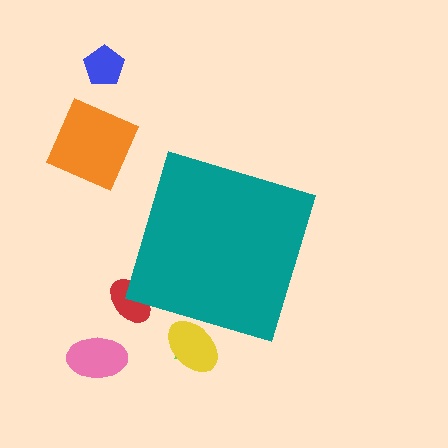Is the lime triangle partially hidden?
Yes, the lime triangle is partially hidden behind the teal diamond.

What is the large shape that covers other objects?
A teal diamond.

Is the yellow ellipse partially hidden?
Yes, the yellow ellipse is partially hidden behind the teal diamond.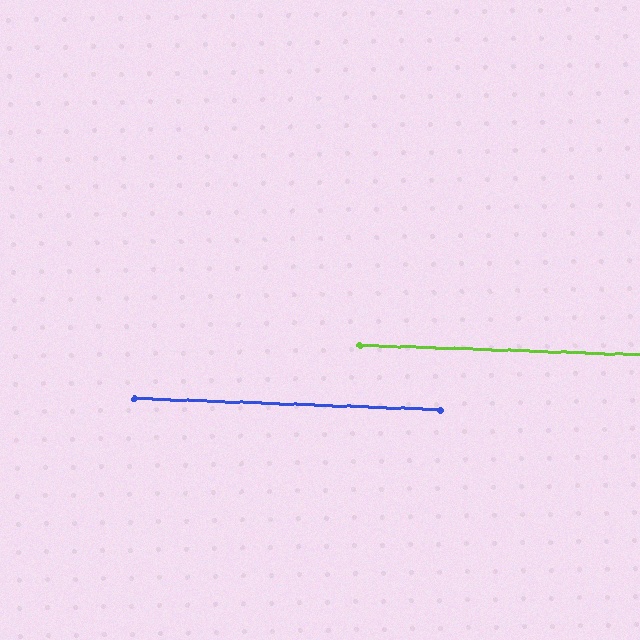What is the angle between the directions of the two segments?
Approximately 0 degrees.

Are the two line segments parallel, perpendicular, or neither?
Parallel — their directions differ by only 0.2°.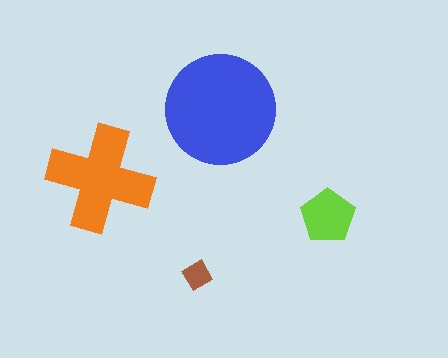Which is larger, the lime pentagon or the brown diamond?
The lime pentagon.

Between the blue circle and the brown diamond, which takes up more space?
The blue circle.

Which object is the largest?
The blue circle.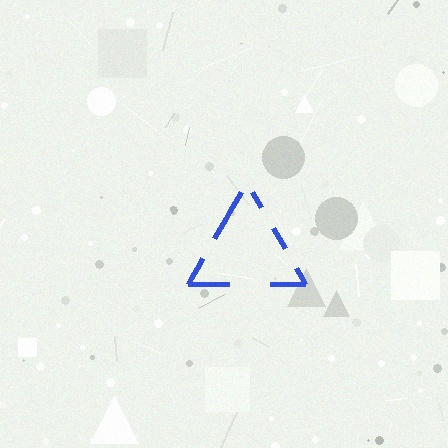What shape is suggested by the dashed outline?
The dashed outline suggests a triangle.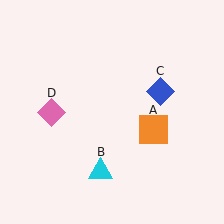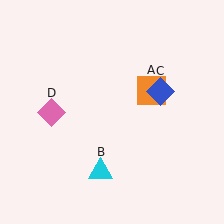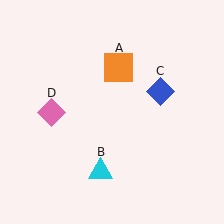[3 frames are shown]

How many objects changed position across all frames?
1 object changed position: orange square (object A).